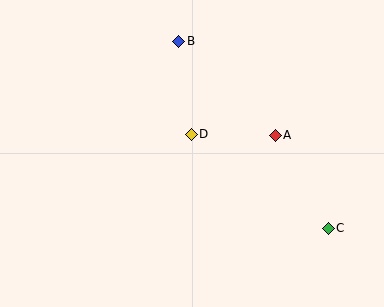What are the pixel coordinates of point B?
Point B is at (179, 41).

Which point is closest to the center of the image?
Point D at (191, 134) is closest to the center.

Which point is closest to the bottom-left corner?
Point D is closest to the bottom-left corner.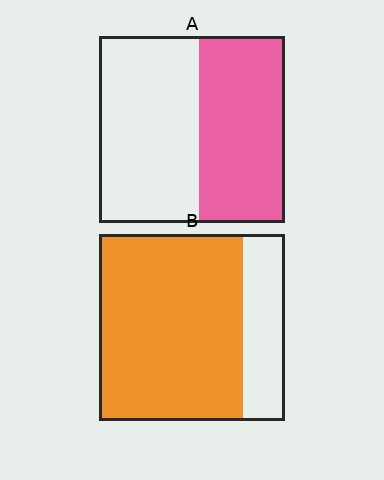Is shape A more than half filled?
Roughly half.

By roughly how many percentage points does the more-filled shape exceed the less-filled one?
By roughly 30 percentage points (B over A).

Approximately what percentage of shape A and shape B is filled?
A is approximately 45% and B is approximately 75%.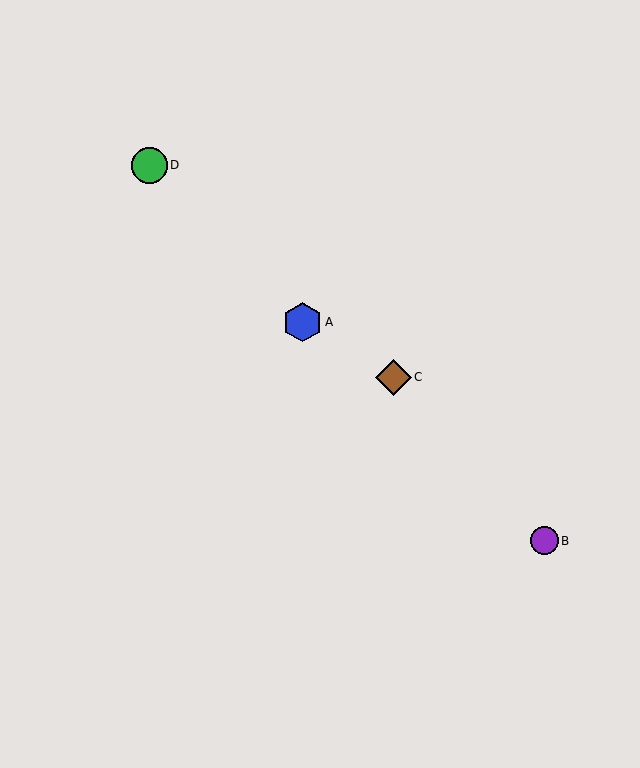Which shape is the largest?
The blue hexagon (labeled A) is the largest.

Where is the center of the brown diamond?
The center of the brown diamond is at (393, 377).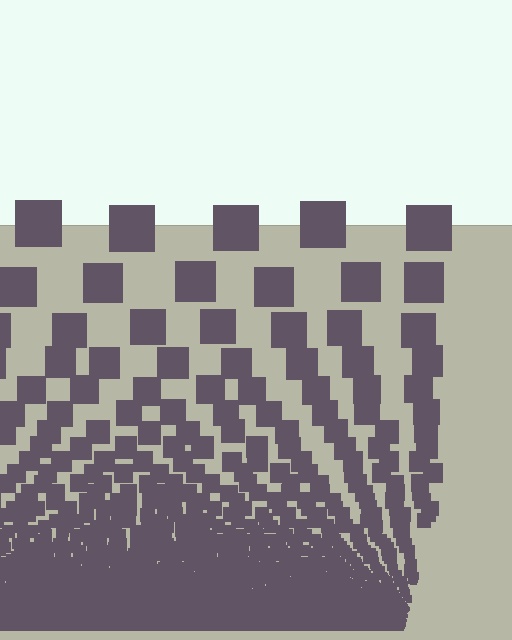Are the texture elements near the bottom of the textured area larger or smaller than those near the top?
Smaller. The gradient is inverted — elements near the bottom are smaller and denser.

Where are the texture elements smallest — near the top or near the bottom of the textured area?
Near the bottom.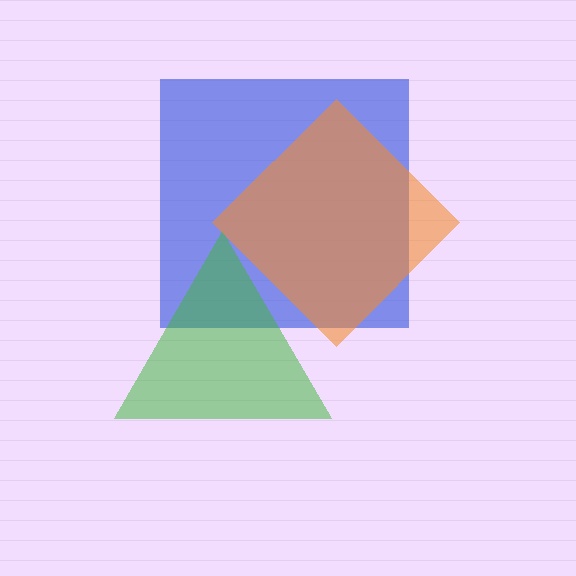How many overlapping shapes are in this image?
There are 3 overlapping shapes in the image.